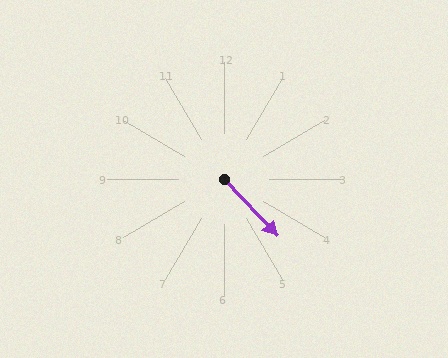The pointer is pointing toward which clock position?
Roughly 5 o'clock.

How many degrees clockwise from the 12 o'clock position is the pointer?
Approximately 137 degrees.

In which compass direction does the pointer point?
Southeast.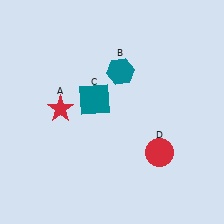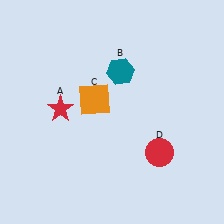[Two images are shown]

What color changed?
The square (C) changed from teal in Image 1 to orange in Image 2.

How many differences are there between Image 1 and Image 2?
There is 1 difference between the two images.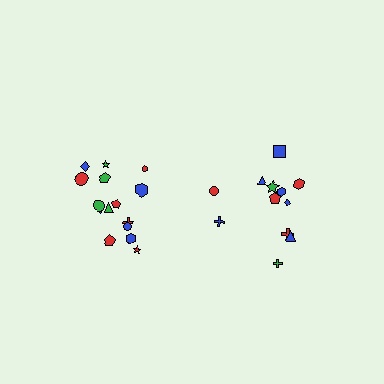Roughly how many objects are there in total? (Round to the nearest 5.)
Roughly 25 objects in total.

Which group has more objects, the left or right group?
The left group.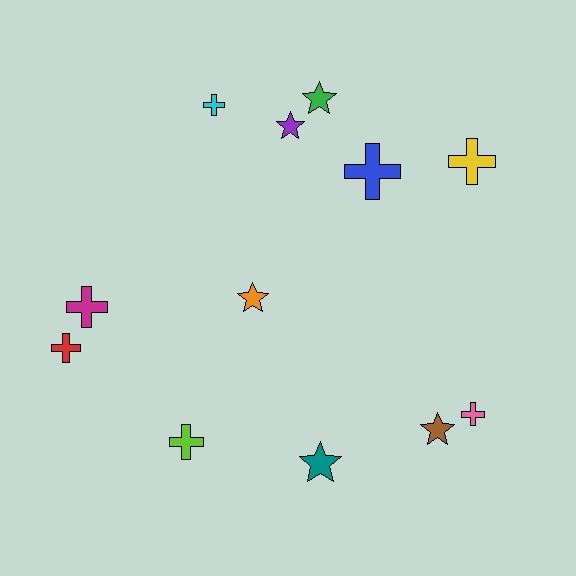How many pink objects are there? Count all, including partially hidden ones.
There is 1 pink object.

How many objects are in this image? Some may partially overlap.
There are 12 objects.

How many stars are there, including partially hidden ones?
There are 5 stars.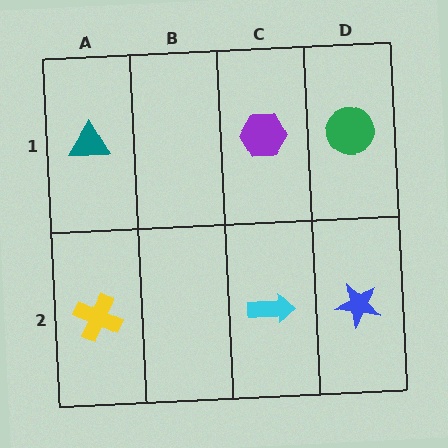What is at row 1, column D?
A green circle.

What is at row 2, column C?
A cyan arrow.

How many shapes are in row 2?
3 shapes.